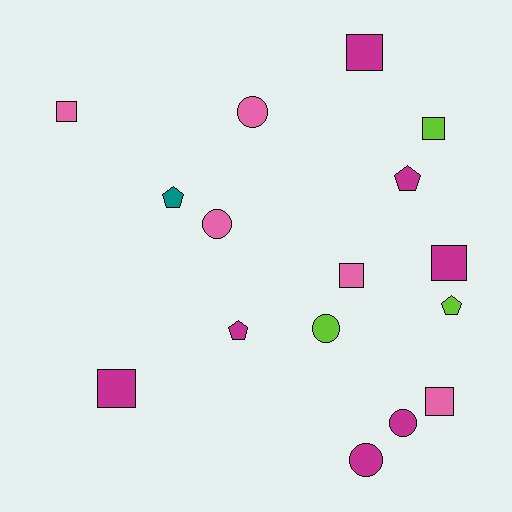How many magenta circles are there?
There are 2 magenta circles.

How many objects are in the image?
There are 16 objects.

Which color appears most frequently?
Magenta, with 7 objects.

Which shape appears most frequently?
Square, with 7 objects.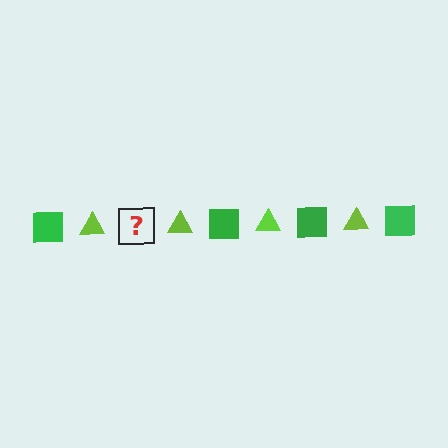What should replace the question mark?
The question mark should be replaced with a green square.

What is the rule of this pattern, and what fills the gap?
The rule is that the pattern alternates between green square and lime triangle. The gap should be filled with a green square.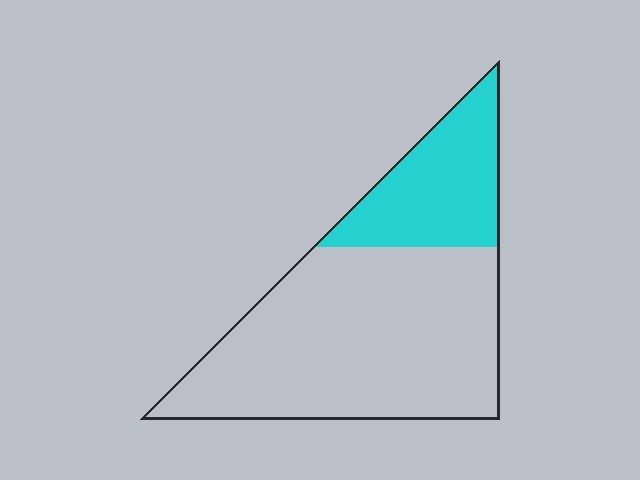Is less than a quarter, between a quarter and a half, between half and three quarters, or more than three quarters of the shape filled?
Between a quarter and a half.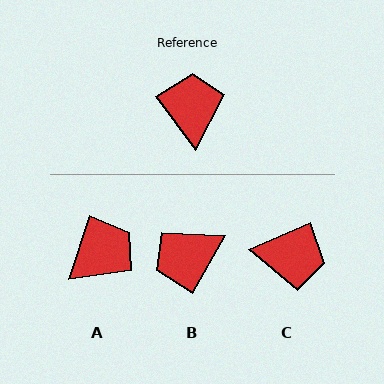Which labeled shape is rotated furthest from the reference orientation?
B, about 115 degrees away.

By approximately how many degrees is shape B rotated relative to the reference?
Approximately 115 degrees counter-clockwise.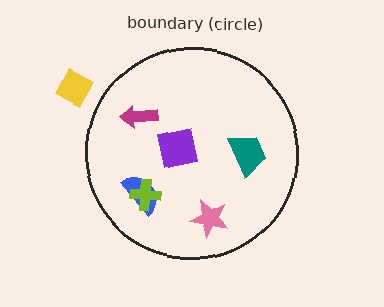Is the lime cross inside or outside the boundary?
Inside.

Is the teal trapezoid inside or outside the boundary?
Inside.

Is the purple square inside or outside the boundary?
Inside.